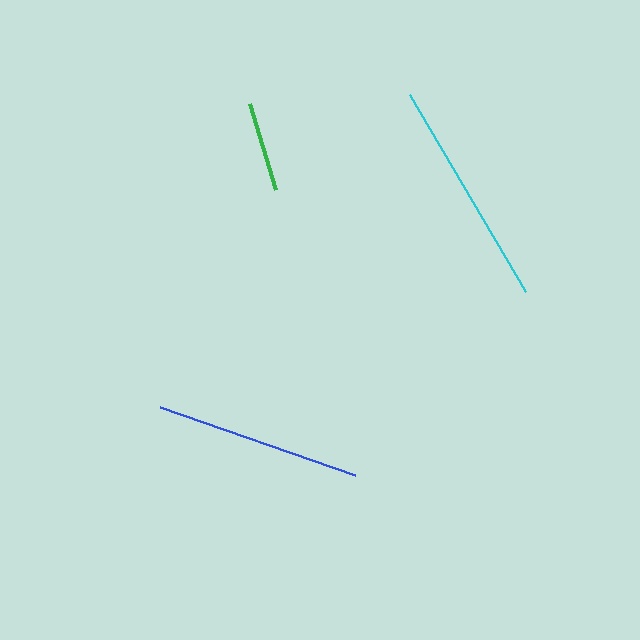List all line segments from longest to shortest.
From longest to shortest: cyan, blue, green.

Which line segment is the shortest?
The green line is the shortest at approximately 90 pixels.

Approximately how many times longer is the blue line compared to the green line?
The blue line is approximately 2.3 times the length of the green line.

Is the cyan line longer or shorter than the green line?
The cyan line is longer than the green line.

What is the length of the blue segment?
The blue segment is approximately 207 pixels long.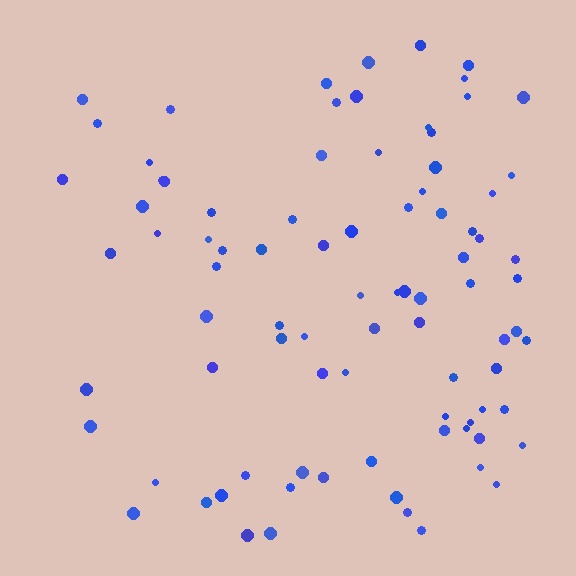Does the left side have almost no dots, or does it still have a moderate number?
Still a moderate number, just noticeably fewer than the right.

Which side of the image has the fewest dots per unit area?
The left.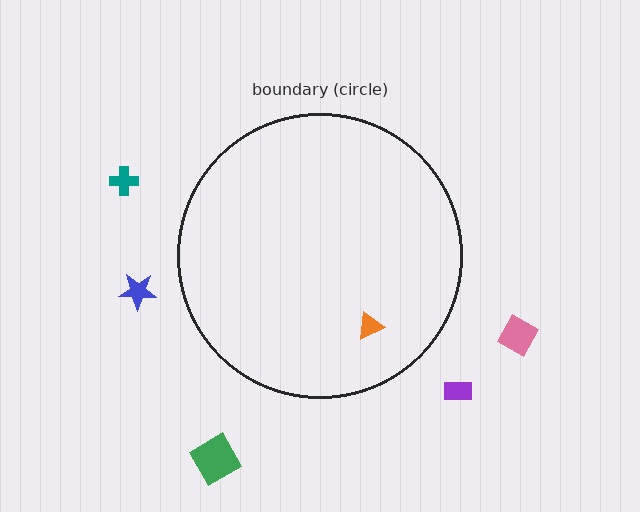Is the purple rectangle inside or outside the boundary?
Outside.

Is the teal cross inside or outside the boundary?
Outside.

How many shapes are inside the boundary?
1 inside, 5 outside.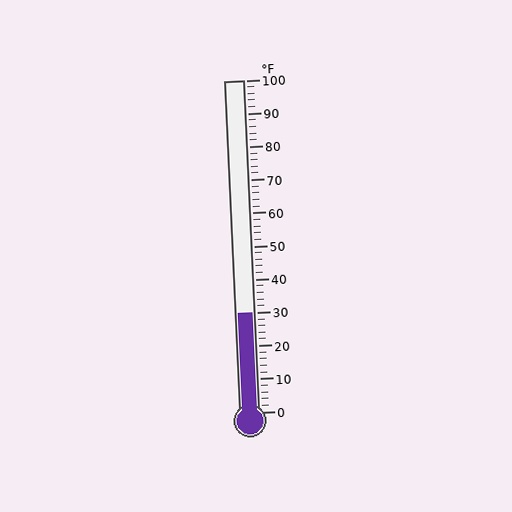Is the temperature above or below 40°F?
The temperature is below 40°F.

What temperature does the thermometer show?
The thermometer shows approximately 30°F.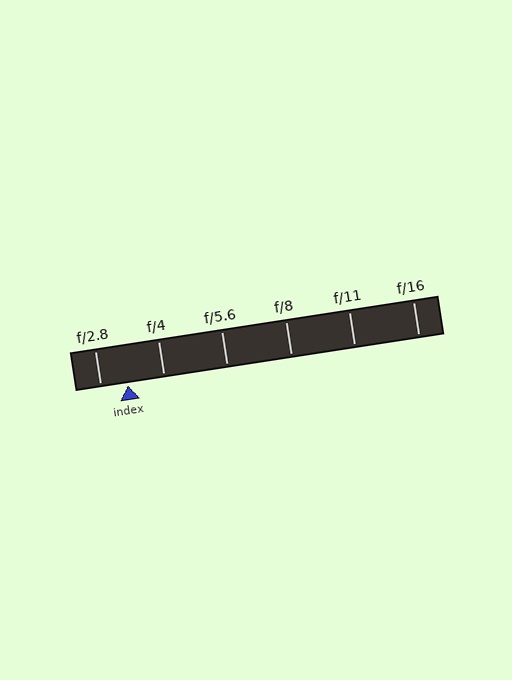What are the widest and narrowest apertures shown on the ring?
The widest aperture shown is f/2.8 and the narrowest is f/16.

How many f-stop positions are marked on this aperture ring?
There are 6 f-stop positions marked.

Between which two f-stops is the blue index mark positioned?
The index mark is between f/2.8 and f/4.